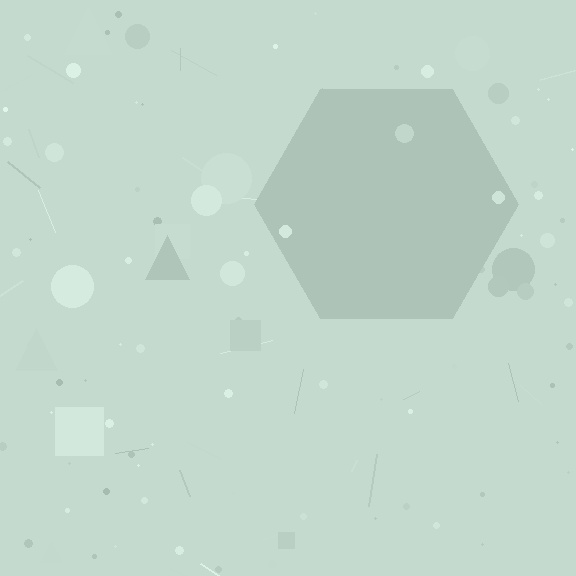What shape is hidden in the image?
A hexagon is hidden in the image.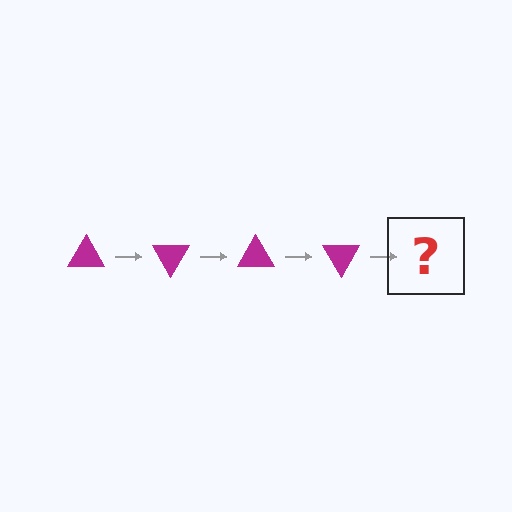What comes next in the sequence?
The next element should be a magenta triangle rotated 240 degrees.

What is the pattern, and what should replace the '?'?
The pattern is that the triangle rotates 60 degrees each step. The '?' should be a magenta triangle rotated 240 degrees.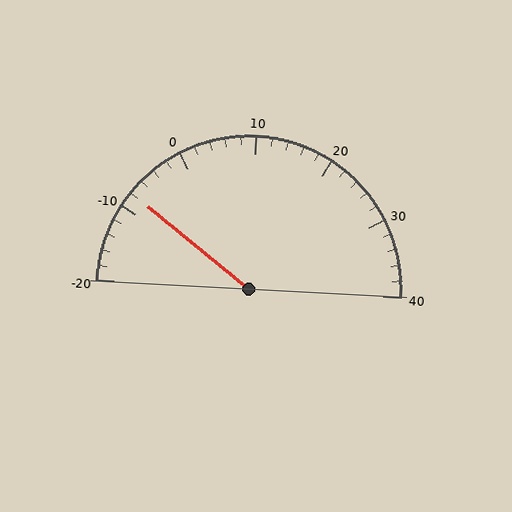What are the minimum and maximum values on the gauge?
The gauge ranges from -20 to 40.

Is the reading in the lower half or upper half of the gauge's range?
The reading is in the lower half of the range (-20 to 40).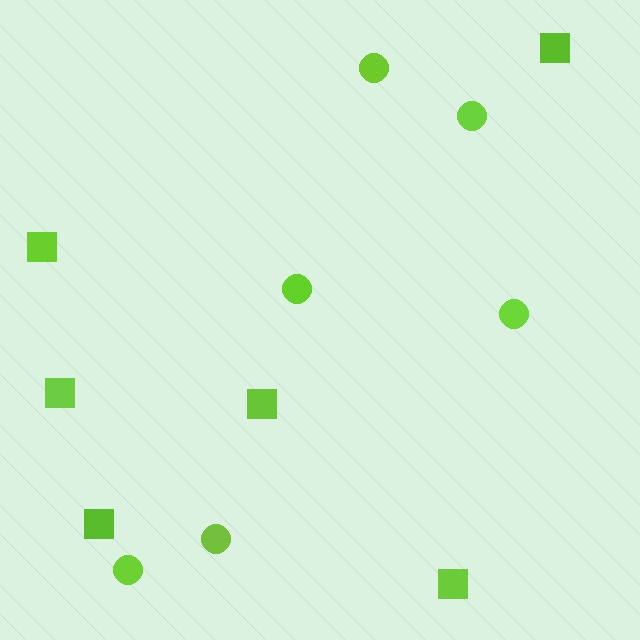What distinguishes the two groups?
There are 2 groups: one group of circles (6) and one group of squares (6).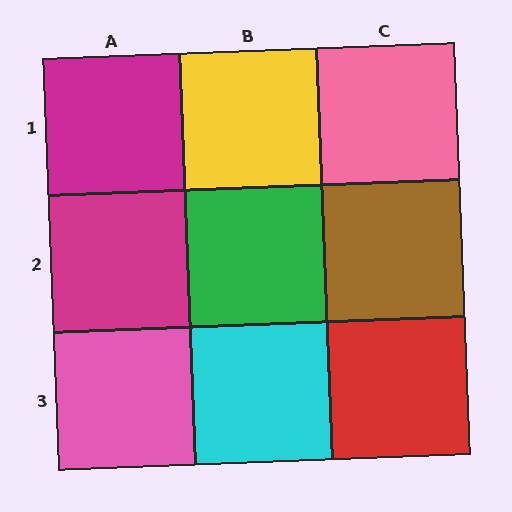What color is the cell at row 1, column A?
Magenta.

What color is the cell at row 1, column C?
Pink.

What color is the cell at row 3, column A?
Pink.